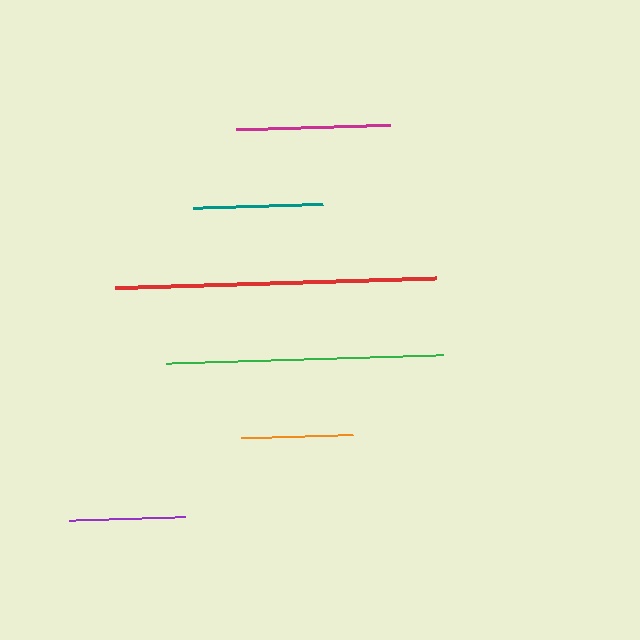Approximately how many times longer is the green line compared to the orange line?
The green line is approximately 2.5 times the length of the orange line.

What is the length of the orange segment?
The orange segment is approximately 112 pixels long.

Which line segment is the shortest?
The orange line is the shortest at approximately 112 pixels.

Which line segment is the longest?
The red line is the longest at approximately 320 pixels.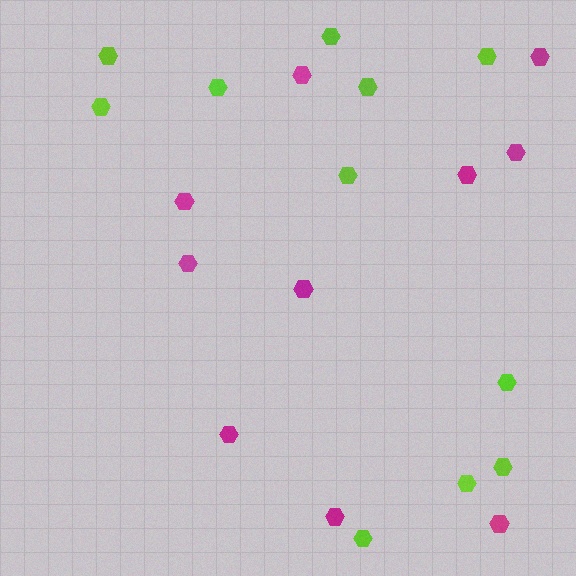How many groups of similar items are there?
There are 2 groups: one group of lime hexagons (11) and one group of magenta hexagons (10).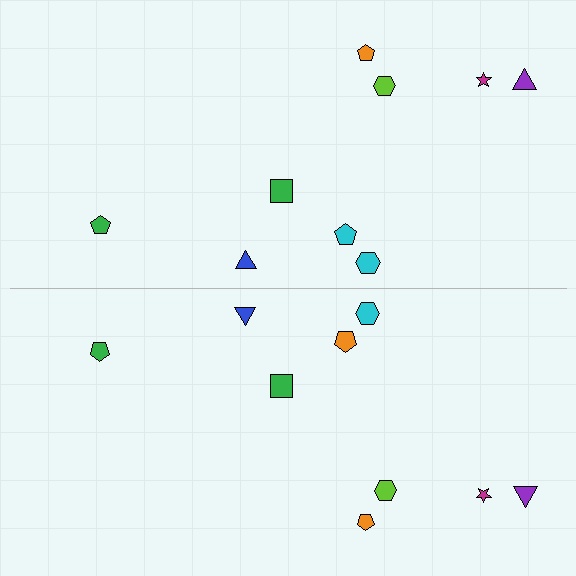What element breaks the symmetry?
The orange pentagon on the bottom side breaks the symmetry — its mirror counterpart is cyan.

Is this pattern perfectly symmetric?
No, the pattern is not perfectly symmetric. The orange pentagon on the bottom side breaks the symmetry — its mirror counterpart is cyan.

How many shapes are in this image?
There are 18 shapes in this image.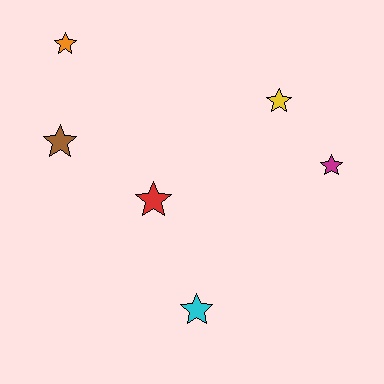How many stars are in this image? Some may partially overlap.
There are 6 stars.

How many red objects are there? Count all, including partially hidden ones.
There is 1 red object.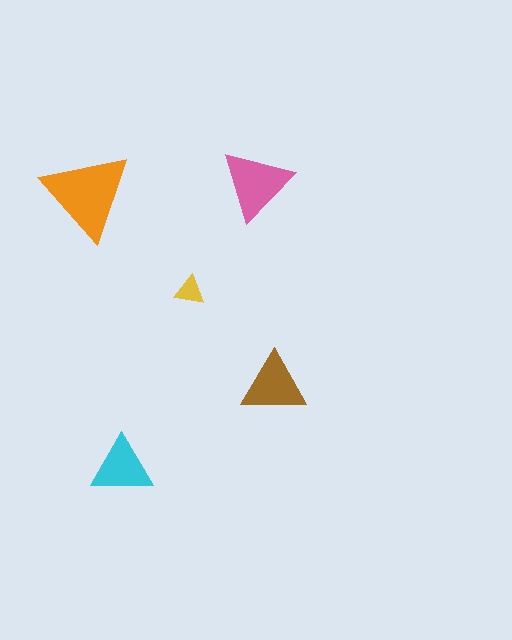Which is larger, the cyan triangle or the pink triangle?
The pink one.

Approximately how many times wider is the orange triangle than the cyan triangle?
About 1.5 times wider.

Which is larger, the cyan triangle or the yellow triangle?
The cyan one.